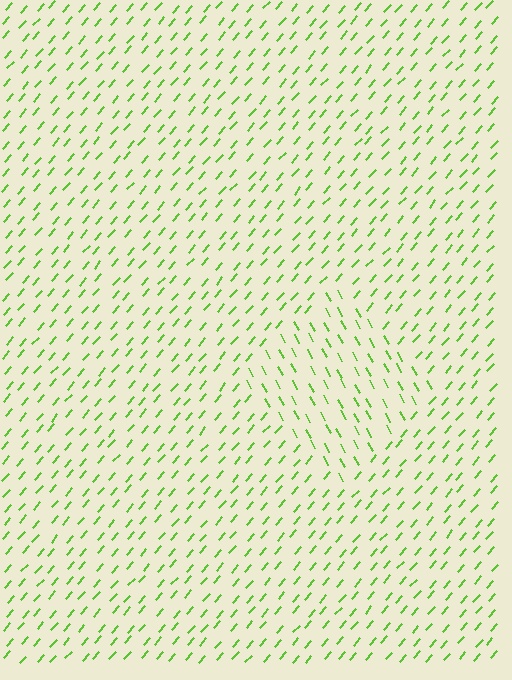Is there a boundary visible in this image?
Yes, there is a texture boundary formed by a change in line orientation.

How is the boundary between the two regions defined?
The boundary is defined purely by a change in line orientation (approximately 70 degrees difference). All lines are the same color and thickness.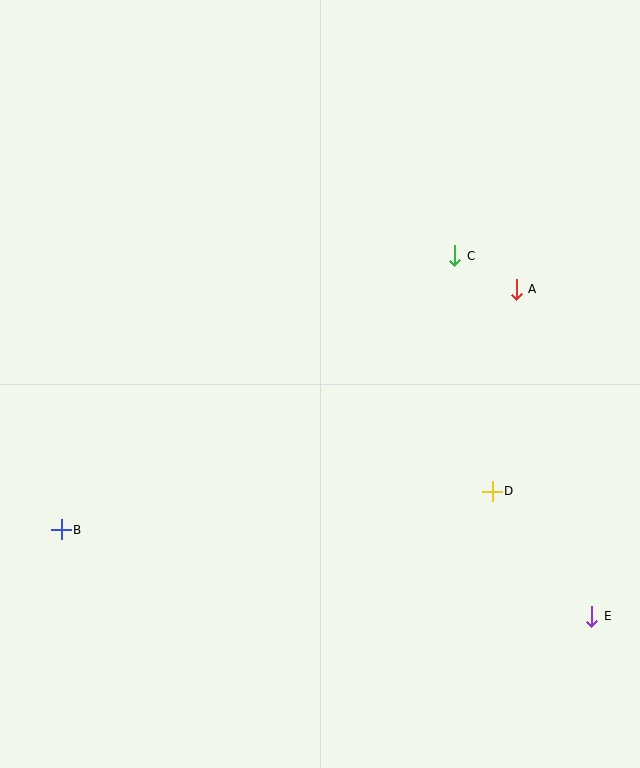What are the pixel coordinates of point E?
Point E is at (592, 616).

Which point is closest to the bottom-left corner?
Point B is closest to the bottom-left corner.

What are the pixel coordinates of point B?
Point B is at (61, 530).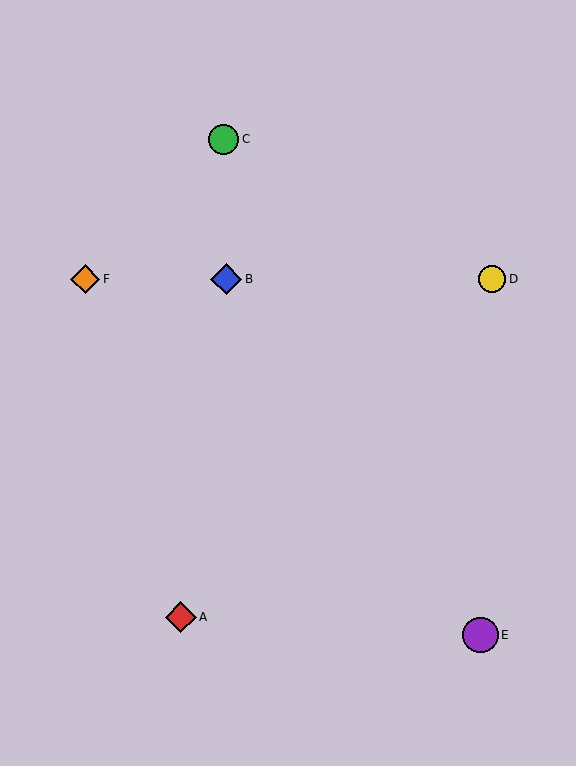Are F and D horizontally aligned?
Yes, both are at y≈279.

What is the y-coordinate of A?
Object A is at y≈617.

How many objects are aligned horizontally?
3 objects (B, D, F) are aligned horizontally.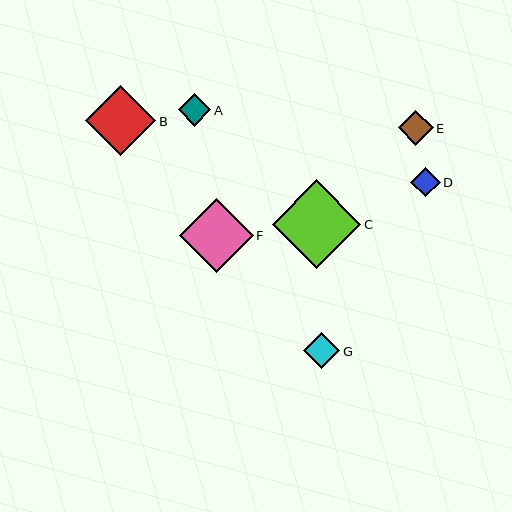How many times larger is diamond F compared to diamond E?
Diamond F is approximately 2.1 times the size of diamond E.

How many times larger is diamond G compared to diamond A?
Diamond G is approximately 1.1 times the size of diamond A.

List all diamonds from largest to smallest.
From largest to smallest: C, F, B, G, E, A, D.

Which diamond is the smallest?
Diamond D is the smallest with a size of approximately 30 pixels.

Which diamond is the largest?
Diamond C is the largest with a size of approximately 88 pixels.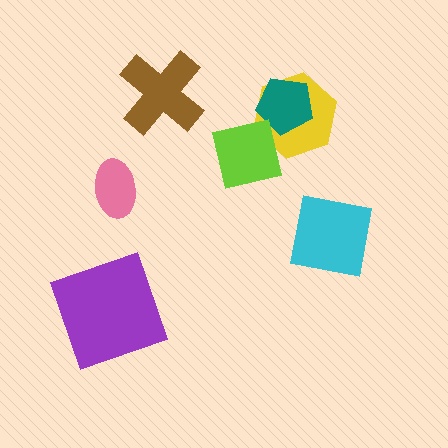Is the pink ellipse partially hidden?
No, no other shape covers it.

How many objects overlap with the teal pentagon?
1 object overlaps with the teal pentagon.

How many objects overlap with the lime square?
1 object overlaps with the lime square.